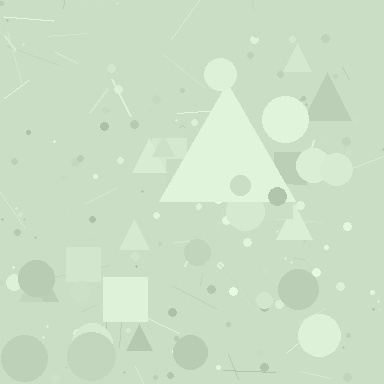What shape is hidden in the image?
A triangle is hidden in the image.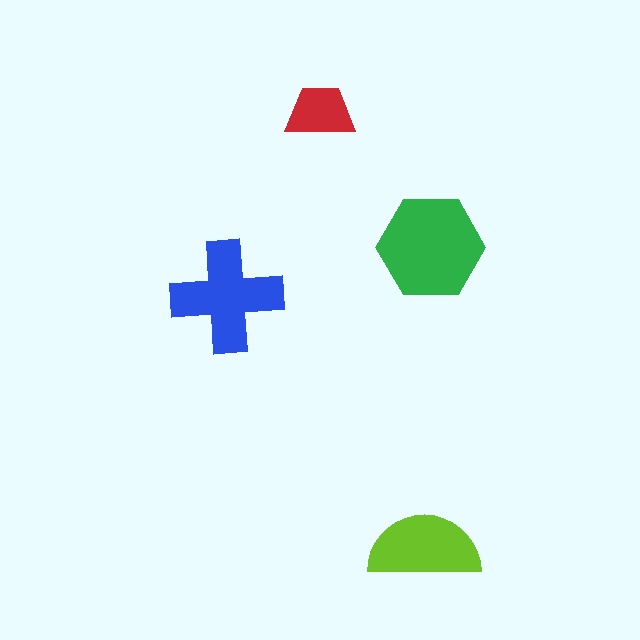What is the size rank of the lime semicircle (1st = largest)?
3rd.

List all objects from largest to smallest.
The green hexagon, the blue cross, the lime semicircle, the red trapezoid.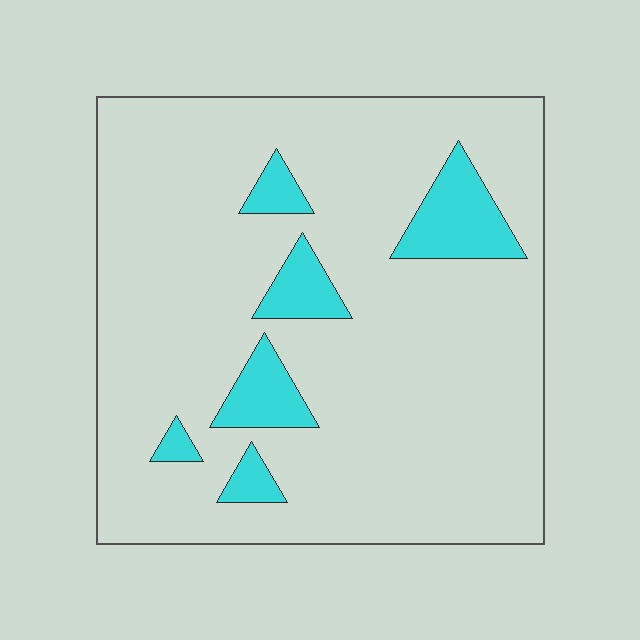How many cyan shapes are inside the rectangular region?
6.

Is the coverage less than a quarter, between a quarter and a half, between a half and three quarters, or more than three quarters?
Less than a quarter.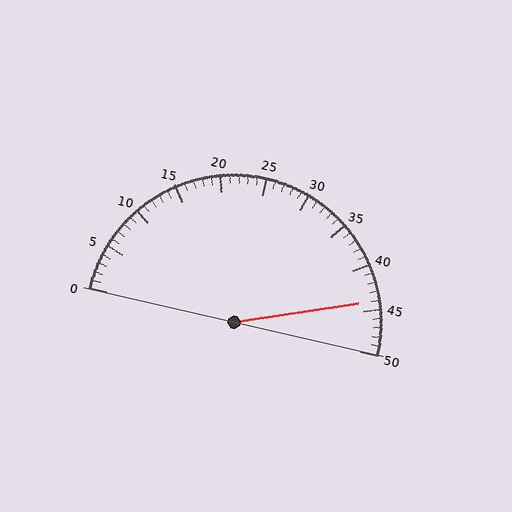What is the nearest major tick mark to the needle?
The nearest major tick mark is 45.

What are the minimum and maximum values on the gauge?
The gauge ranges from 0 to 50.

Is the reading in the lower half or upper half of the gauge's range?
The reading is in the upper half of the range (0 to 50).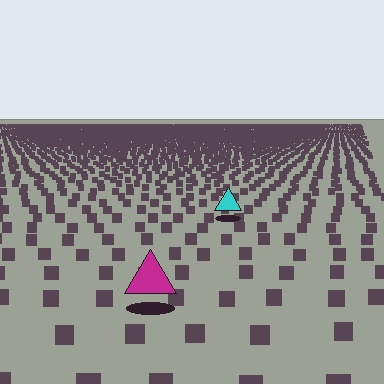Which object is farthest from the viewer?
The cyan triangle is farthest from the viewer. It appears smaller and the ground texture around it is denser.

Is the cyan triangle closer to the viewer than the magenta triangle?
No. The magenta triangle is closer — you can tell from the texture gradient: the ground texture is coarser near it.